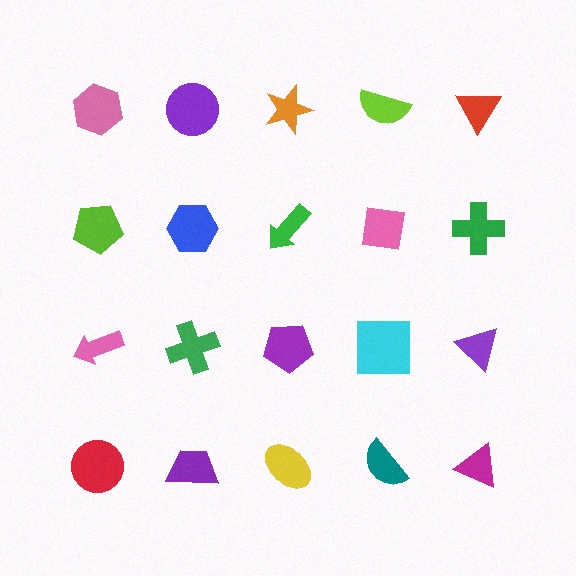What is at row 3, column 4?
A cyan square.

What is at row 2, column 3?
A green arrow.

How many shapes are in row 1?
5 shapes.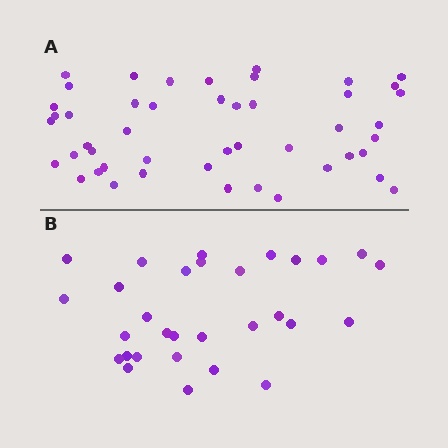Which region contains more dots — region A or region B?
Region A (the top region) has more dots.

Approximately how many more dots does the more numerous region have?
Region A has approximately 15 more dots than region B.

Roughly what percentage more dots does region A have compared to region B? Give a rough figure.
About 55% more.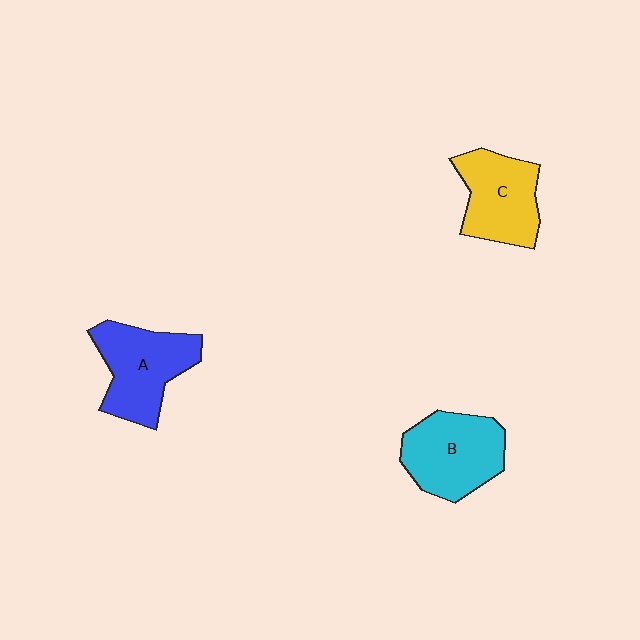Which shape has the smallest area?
Shape C (yellow).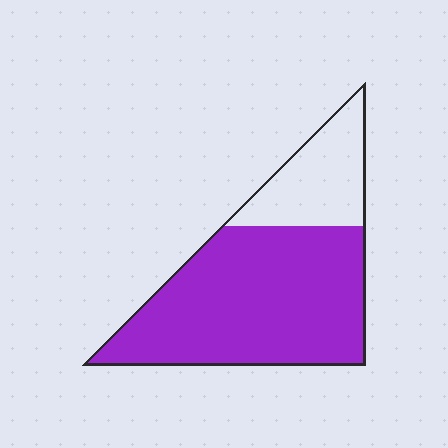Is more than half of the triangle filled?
Yes.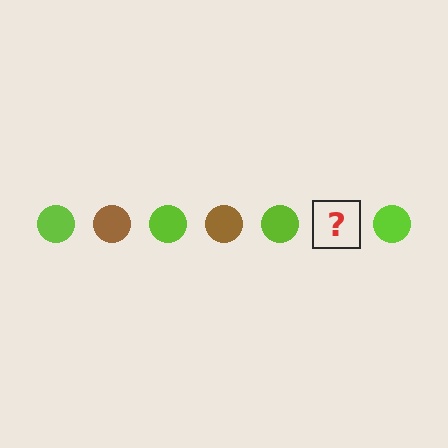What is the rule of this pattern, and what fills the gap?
The rule is that the pattern cycles through lime, brown circles. The gap should be filled with a brown circle.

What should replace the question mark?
The question mark should be replaced with a brown circle.